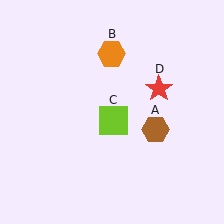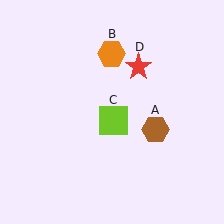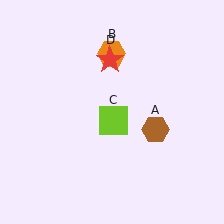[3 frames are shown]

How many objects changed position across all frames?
1 object changed position: red star (object D).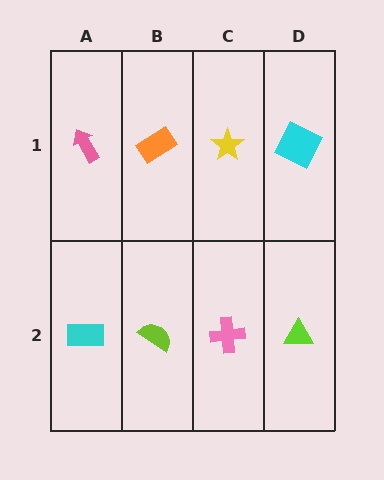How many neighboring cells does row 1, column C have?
3.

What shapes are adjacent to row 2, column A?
A pink arrow (row 1, column A), a lime semicircle (row 2, column B).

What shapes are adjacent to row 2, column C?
A yellow star (row 1, column C), a lime semicircle (row 2, column B), a lime triangle (row 2, column D).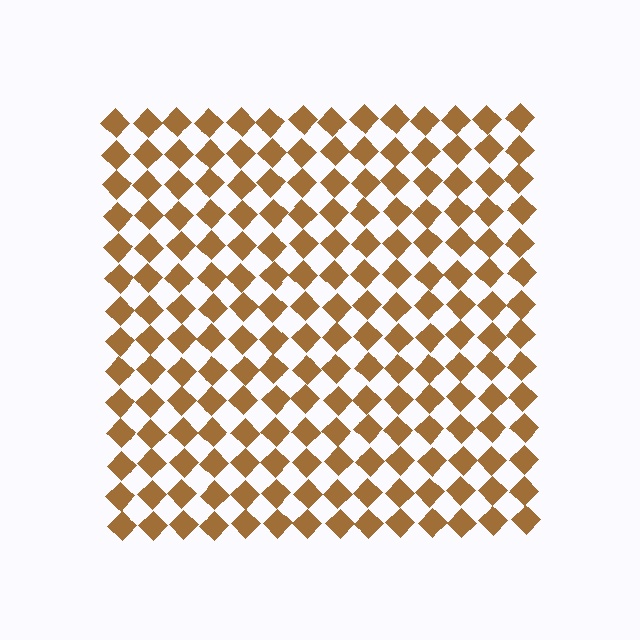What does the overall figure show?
The overall figure shows a square.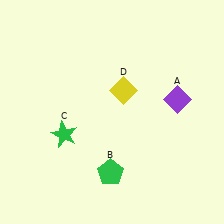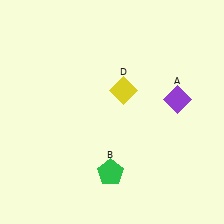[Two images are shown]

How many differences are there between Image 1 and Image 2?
There is 1 difference between the two images.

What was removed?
The green star (C) was removed in Image 2.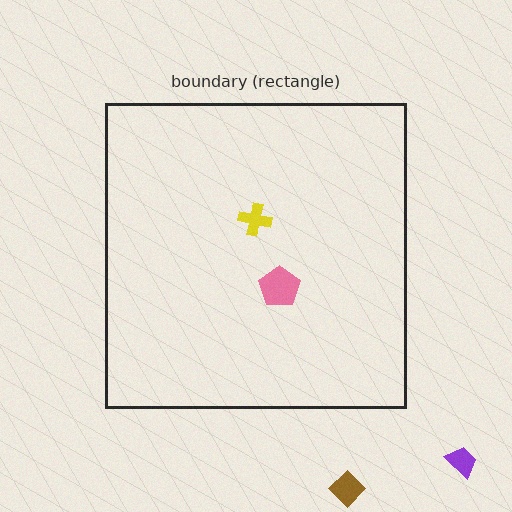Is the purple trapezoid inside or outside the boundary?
Outside.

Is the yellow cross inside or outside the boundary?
Inside.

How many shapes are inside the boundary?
2 inside, 2 outside.